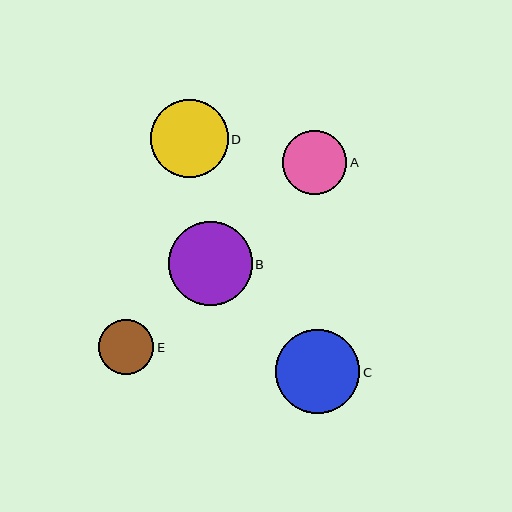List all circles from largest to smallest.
From largest to smallest: C, B, D, A, E.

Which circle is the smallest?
Circle E is the smallest with a size of approximately 55 pixels.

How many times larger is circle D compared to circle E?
Circle D is approximately 1.4 times the size of circle E.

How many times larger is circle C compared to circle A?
Circle C is approximately 1.3 times the size of circle A.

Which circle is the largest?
Circle C is the largest with a size of approximately 84 pixels.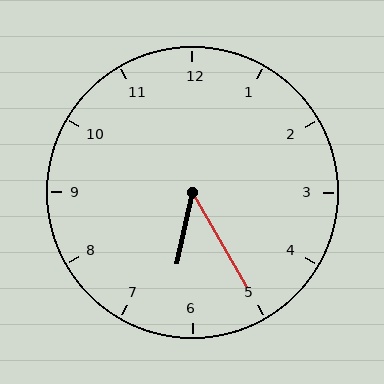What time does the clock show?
6:25.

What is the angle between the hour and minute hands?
Approximately 42 degrees.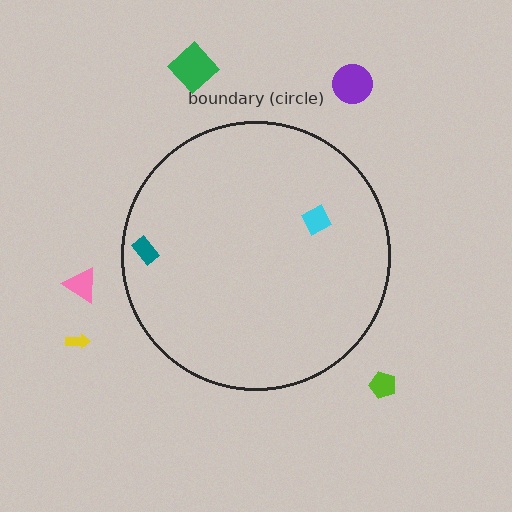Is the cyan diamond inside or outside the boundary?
Inside.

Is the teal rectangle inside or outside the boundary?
Inside.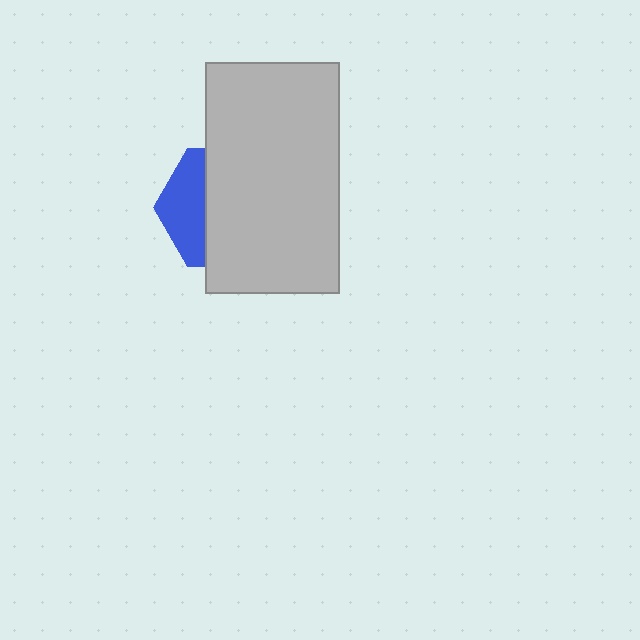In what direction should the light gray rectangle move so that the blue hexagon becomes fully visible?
The light gray rectangle should move right. That is the shortest direction to clear the overlap and leave the blue hexagon fully visible.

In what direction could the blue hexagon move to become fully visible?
The blue hexagon could move left. That would shift it out from behind the light gray rectangle entirely.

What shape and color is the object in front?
The object in front is a light gray rectangle.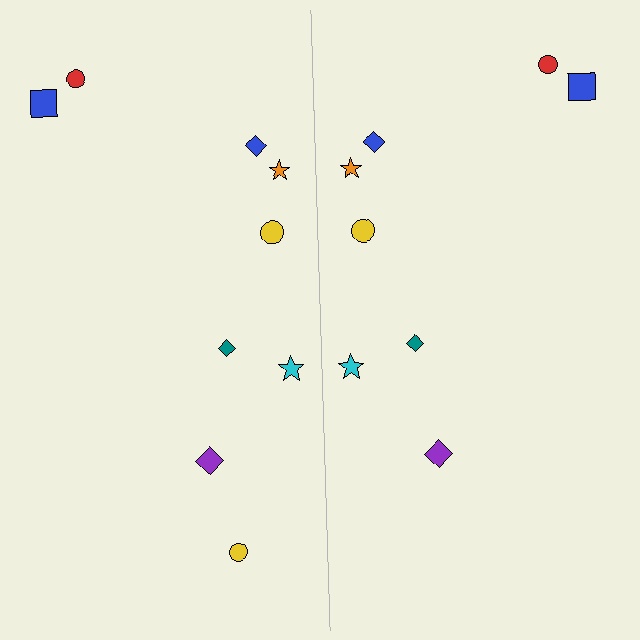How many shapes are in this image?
There are 17 shapes in this image.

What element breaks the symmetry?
A yellow circle is missing from the right side.